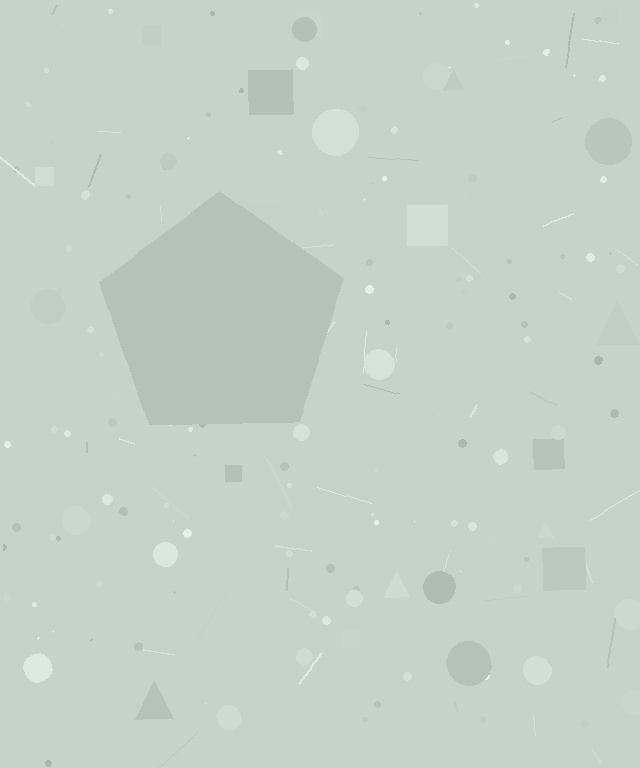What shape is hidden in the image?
A pentagon is hidden in the image.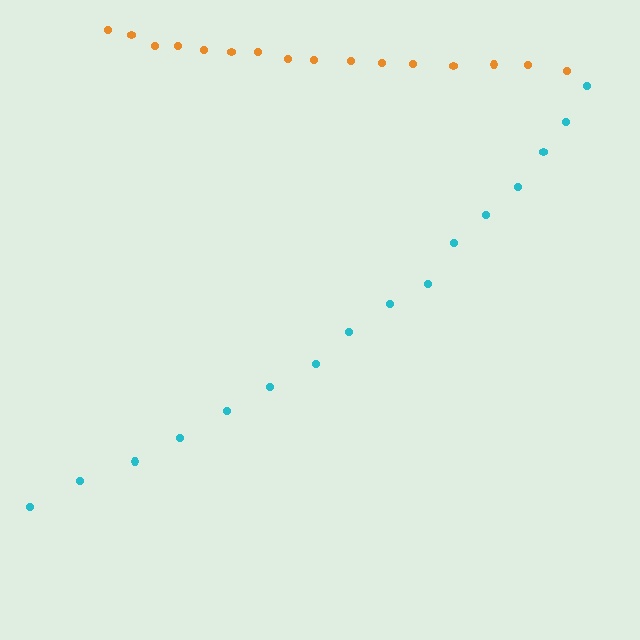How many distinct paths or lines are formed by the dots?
There are 2 distinct paths.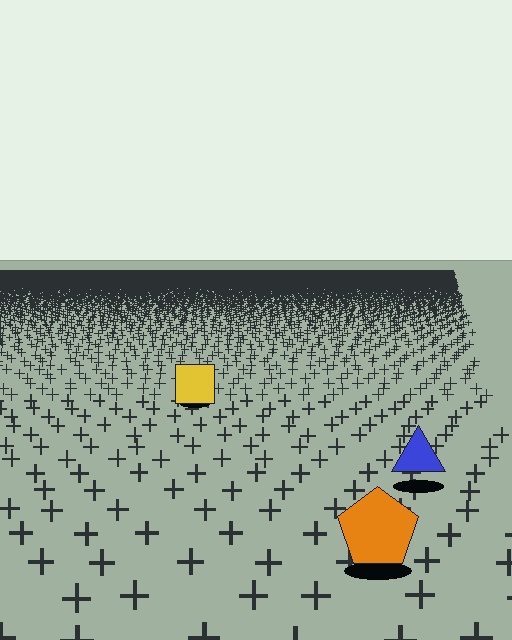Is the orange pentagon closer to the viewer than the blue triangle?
Yes. The orange pentagon is closer — you can tell from the texture gradient: the ground texture is coarser near it.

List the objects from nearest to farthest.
From nearest to farthest: the orange pentagon, the blue triangle, the yellow square.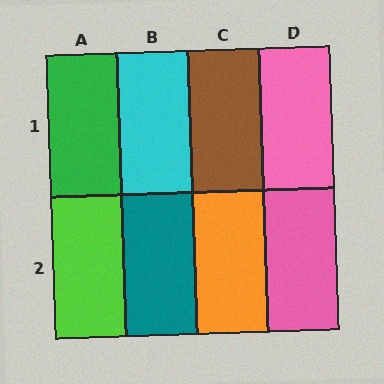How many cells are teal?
1 cell is teal.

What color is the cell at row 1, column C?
Brown.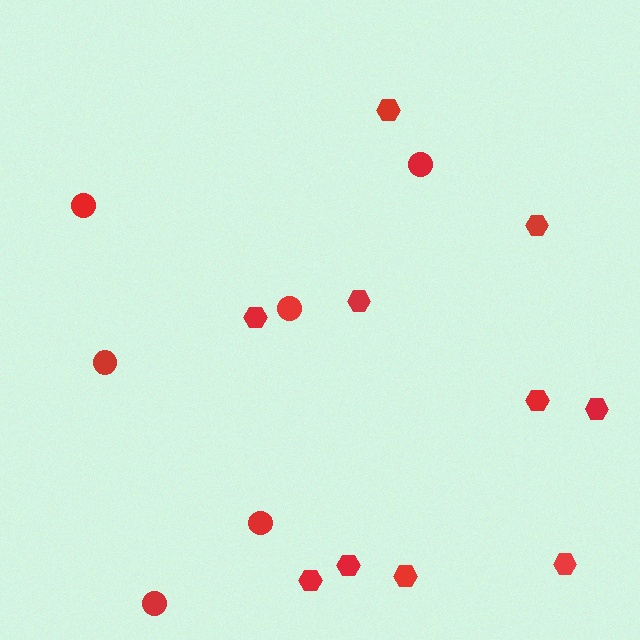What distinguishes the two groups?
There are 2 groups: one group of hexagons (10) and one group of circles (6).